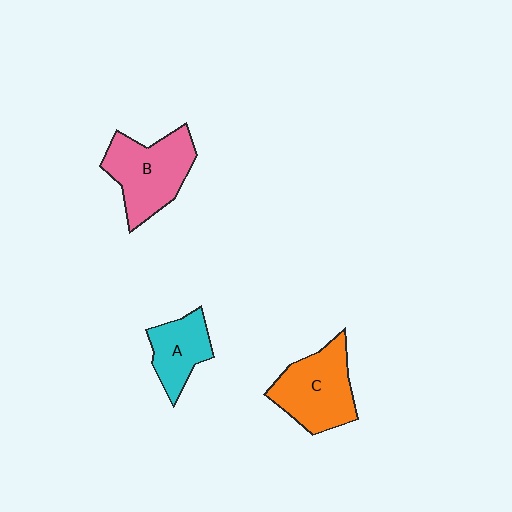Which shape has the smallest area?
Shape A (cyan).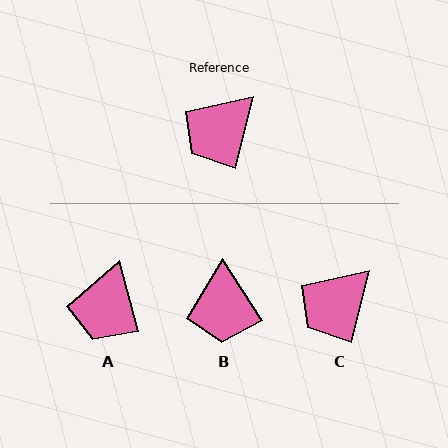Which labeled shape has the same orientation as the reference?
C.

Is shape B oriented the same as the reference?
No, it is off by about 47 degrees.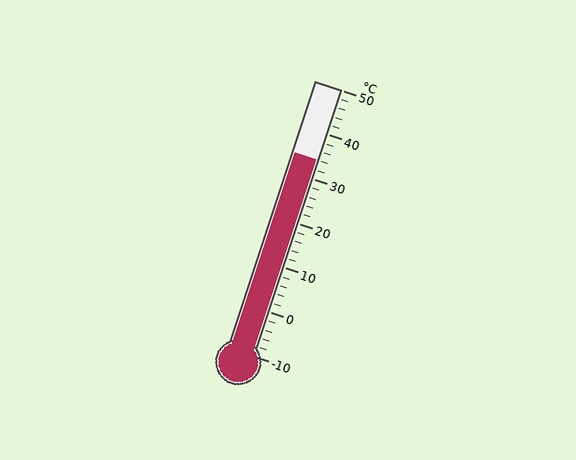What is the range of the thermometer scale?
The thermometer scale ranges from -10°C to 50°C.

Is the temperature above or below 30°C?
The temperature is above 30°C.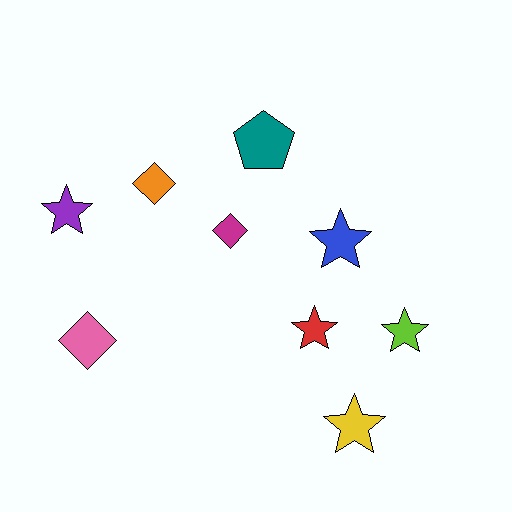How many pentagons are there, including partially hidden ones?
There is 1 pentagon.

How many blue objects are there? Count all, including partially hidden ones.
There is 1 blue object.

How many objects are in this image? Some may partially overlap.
There are 9 objects.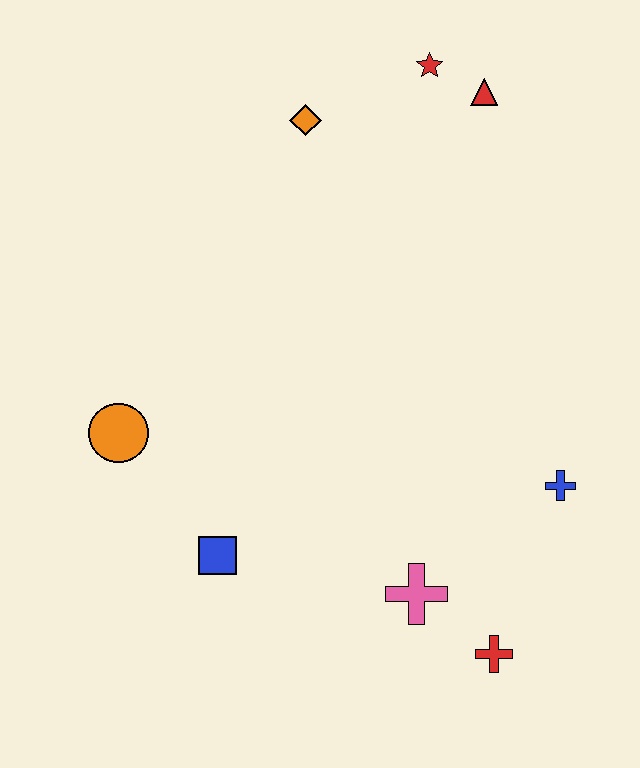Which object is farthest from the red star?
The red cross is farthest from the red star.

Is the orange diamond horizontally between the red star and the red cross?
No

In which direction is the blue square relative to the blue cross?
The blue square is to the left of the blue cross.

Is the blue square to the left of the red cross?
Yes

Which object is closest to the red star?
The red triangle is closest to the red star.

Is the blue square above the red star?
No